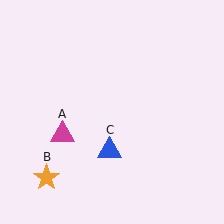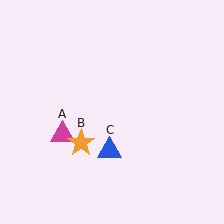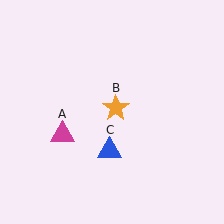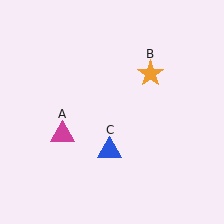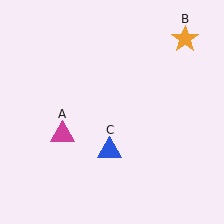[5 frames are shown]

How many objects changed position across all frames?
1 object changed position: orange star (object B).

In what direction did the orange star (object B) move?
The orange star (object B) moved up and to the right.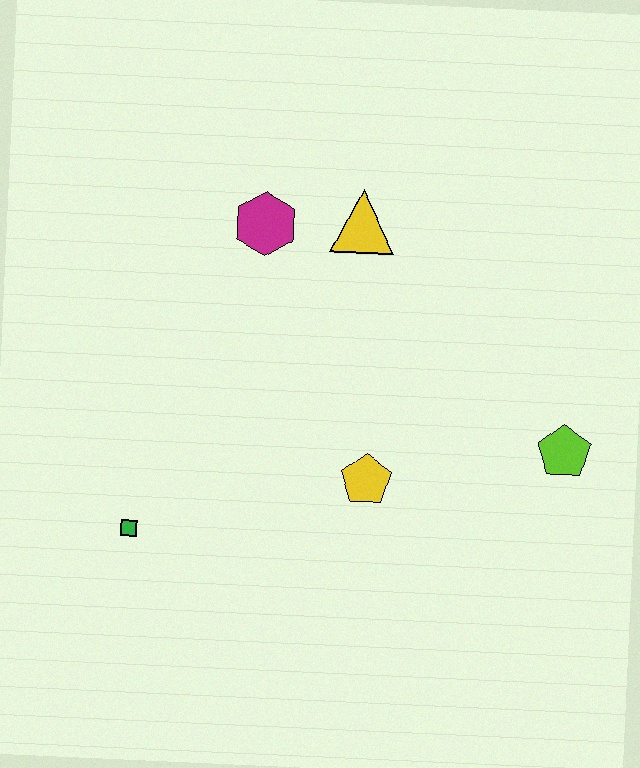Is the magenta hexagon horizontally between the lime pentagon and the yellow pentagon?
No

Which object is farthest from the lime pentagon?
The green square is farthest from the lime pentagon.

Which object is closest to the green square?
The yellow pentagon is closest to the green square.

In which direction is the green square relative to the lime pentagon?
The green square is to the left of the lime pentagon.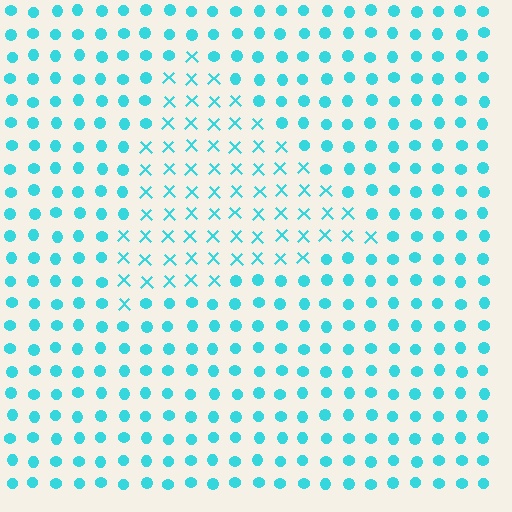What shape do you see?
I see a triangle.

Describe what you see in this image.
The image is filled with small cyan elements arranged in a uniform grid. A triangle-shaped region contains X marks, while the surrounding area contains circles. The boundary is defined purely by the change in element shape.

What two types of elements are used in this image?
The image uses X marks inside the triangle region and circles outside it.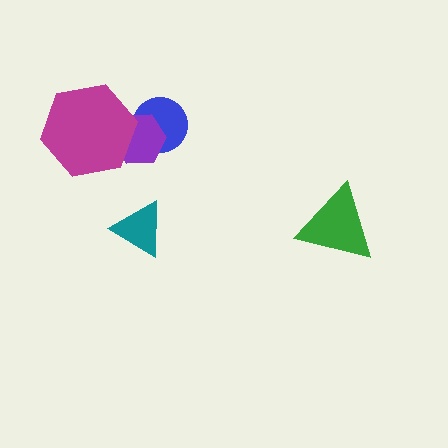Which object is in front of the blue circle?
The purple hexagon is in front of the blue circle.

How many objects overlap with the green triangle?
0 objects overlap with the green triangle.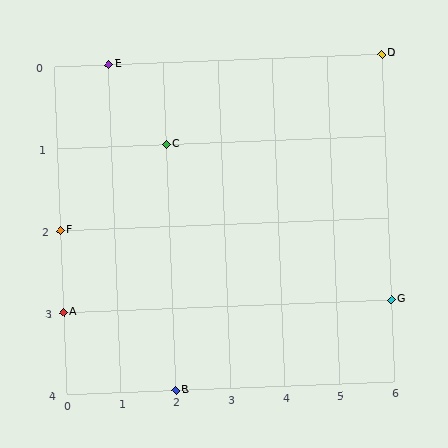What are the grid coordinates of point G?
Point G is at grid coordinates (6, 3).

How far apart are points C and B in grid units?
Points C and B are 3 rows apart.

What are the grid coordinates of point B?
Point B is at grid coordinates (2, 4).